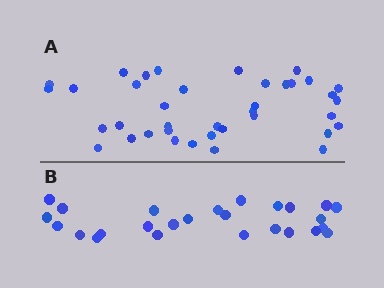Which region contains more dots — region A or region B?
Region A (the top region) has more dots.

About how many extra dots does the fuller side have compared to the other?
Region A has roughly 12 or so more dots than region B.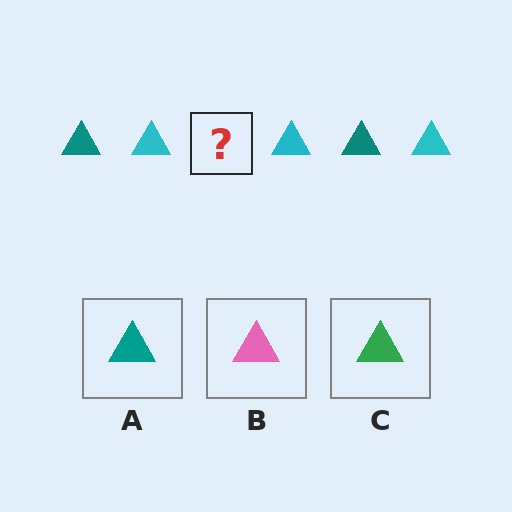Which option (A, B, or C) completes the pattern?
A.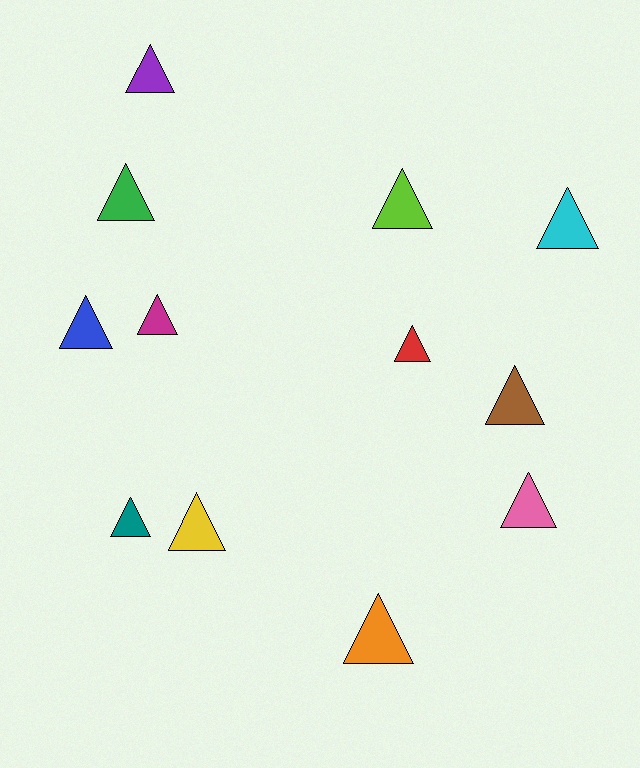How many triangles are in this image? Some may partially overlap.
There are 12 triangles.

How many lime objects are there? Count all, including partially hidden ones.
There is 1 lime object.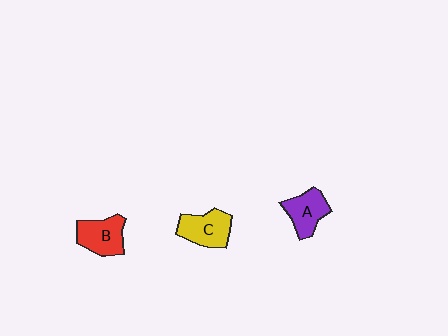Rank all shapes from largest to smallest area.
From largest to smallest: C (yellow), B (red), A (purple).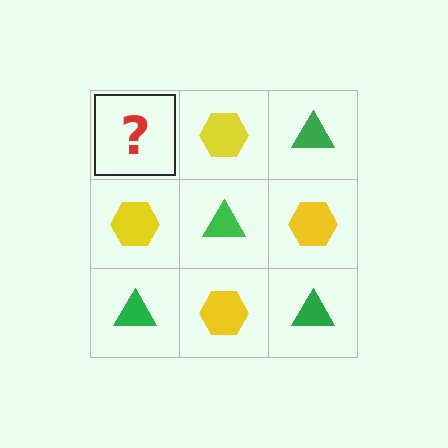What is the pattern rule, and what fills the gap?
The rule is that it alternates green triangle and yellow hexagon in a checkerboard pattern. The gap should be filled with a green triangle.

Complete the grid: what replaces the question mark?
The question mark should be replaced with a green triangle.